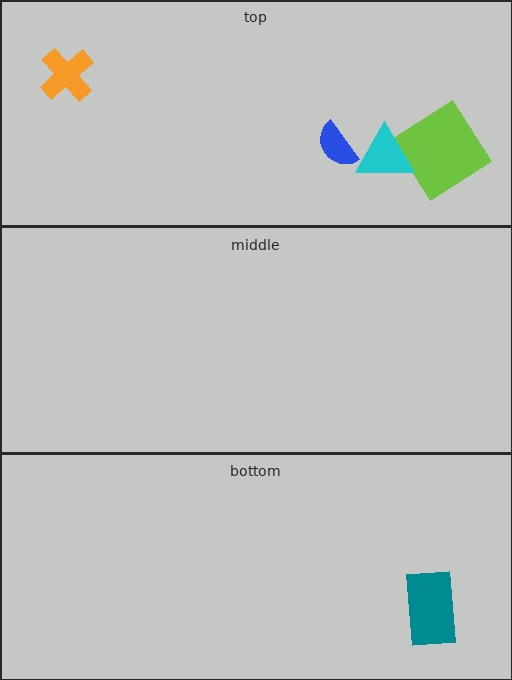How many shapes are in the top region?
4.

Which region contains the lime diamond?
The top region.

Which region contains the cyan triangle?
The top region.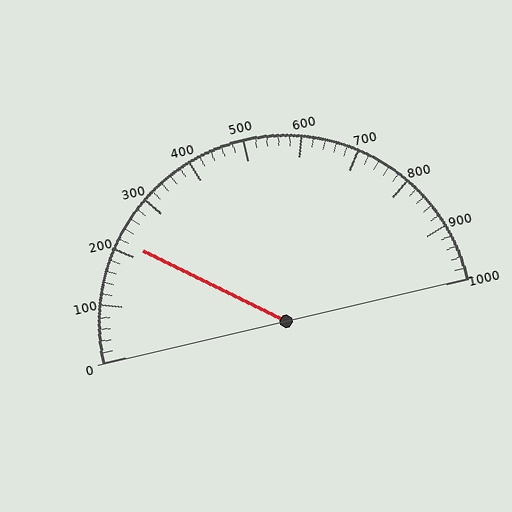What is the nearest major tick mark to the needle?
The nearest major tick mark is 200.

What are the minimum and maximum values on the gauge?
The gauge ranges from 0 to 1000.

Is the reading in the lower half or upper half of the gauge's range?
The reading is in the lower half of the range (0 to 1000).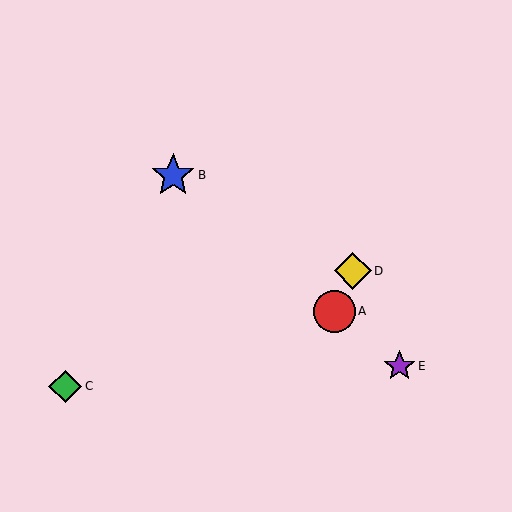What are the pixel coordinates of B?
Object B is at (173, 175).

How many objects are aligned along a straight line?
3 objects (A, B, E) are aligned along a straight line.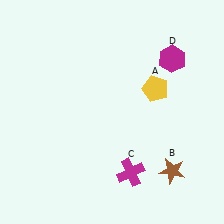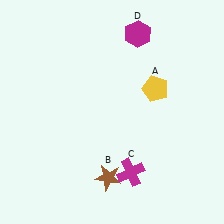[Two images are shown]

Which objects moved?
The objects that moved are: the brown star (B), the magenta hexagon (D).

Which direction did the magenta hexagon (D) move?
The magenta hexagon (D) moved left.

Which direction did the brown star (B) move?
The brown star (B) moved left.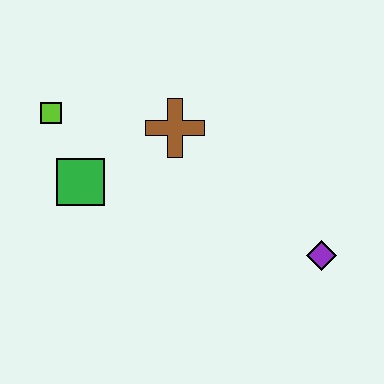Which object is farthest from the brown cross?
The purple diamond is farthest from the brown cross.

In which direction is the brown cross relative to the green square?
The brown cross is to the right of the green square.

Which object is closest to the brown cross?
The green square is closest to the brown cross.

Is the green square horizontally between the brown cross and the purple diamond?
No